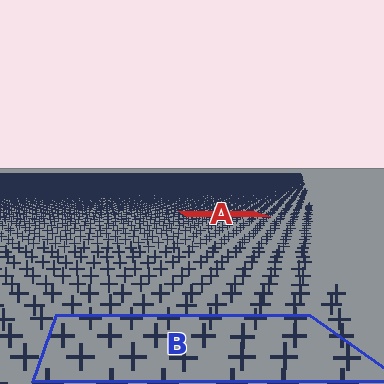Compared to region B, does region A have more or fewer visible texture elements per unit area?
Region A has more texture elements per unit area — they are packed more densely because it is farther away.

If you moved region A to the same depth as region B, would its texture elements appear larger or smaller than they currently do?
They would appear larger. At a closer depth, the same texture elements are projected at a bigger on-screen size.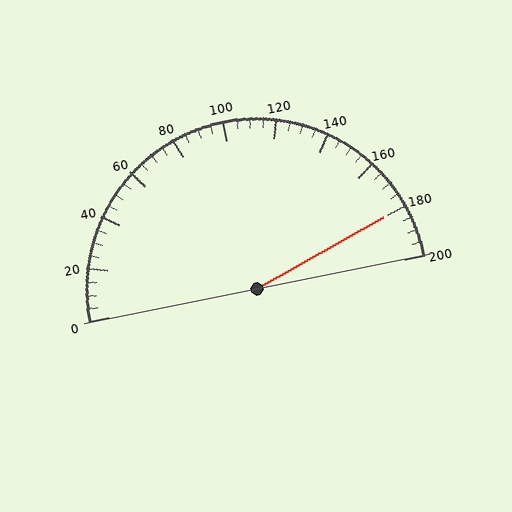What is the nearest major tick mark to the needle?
The nearest major tick mark is 180.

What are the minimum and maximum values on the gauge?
The gauge ranges from 0 to 200.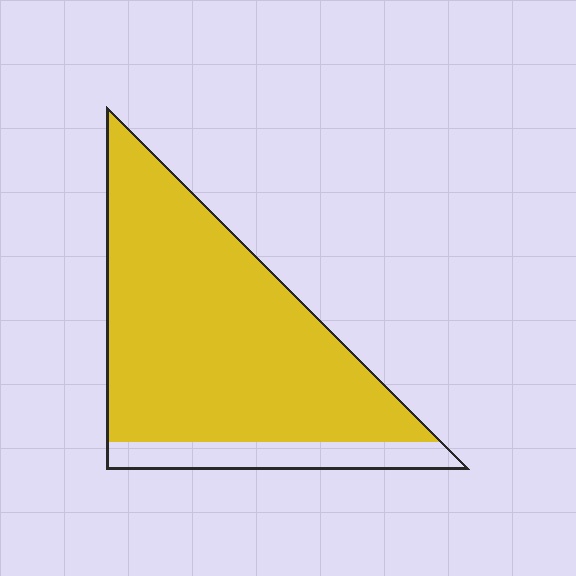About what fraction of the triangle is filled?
About five sixths (5/6).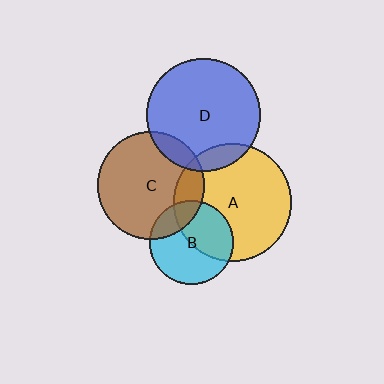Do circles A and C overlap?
Yes.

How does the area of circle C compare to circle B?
Approximately 1.6 times.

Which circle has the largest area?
Circle A (yellow).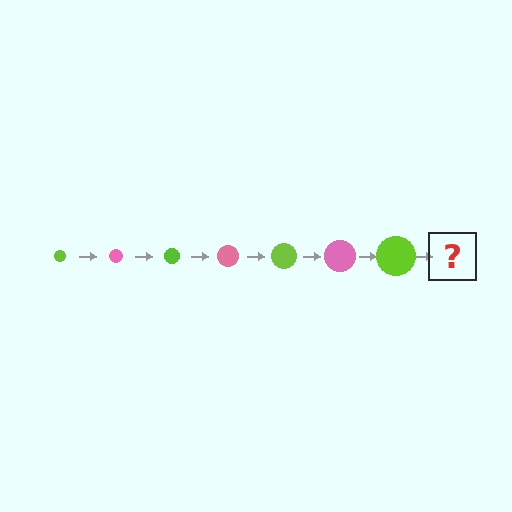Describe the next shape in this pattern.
It should be a pink circle, larger than the previous one.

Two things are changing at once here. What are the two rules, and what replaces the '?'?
The two rules are that the circle grows larger each step and the color cycles through lime and pink. The '?' should be a pink circle, larger than the previous one.